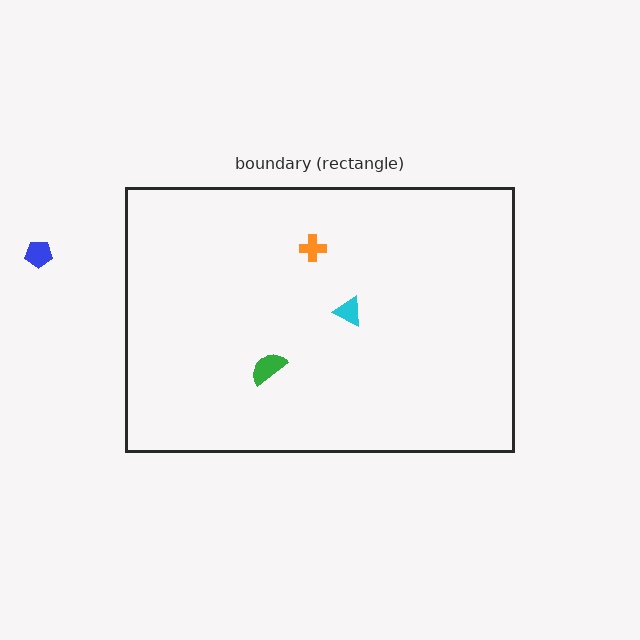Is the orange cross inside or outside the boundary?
Inside.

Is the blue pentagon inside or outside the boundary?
Outside.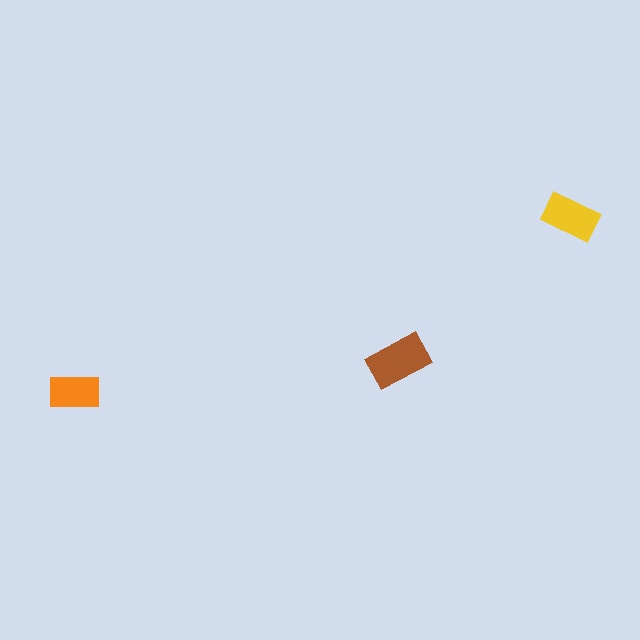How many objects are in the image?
There are 3 objects in the image.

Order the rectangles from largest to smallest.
the brown one, the yellow one, the orange one.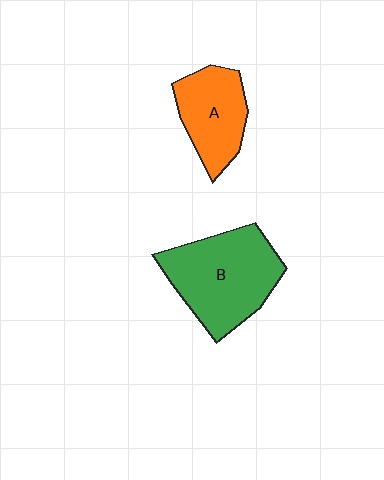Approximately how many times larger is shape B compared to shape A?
Approximately 1.5 times.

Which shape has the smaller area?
Shape A (orange).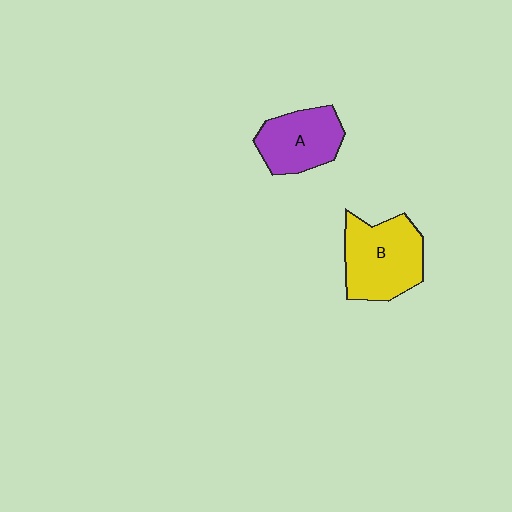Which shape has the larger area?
Shape B (yellow).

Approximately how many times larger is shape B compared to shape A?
Approximately 1.3 times.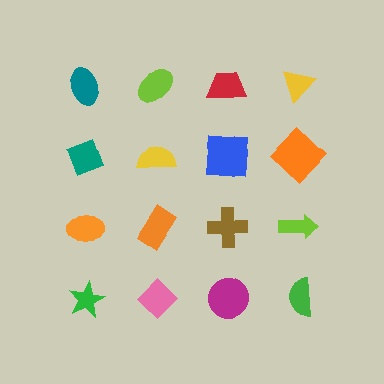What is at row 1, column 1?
A teal ellipse.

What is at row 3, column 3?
A brown cross.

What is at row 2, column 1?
A teal diamond.